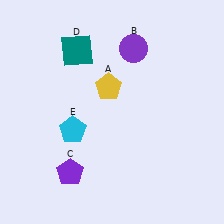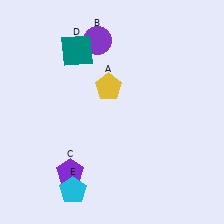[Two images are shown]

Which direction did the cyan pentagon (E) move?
The cyan pentagon (E) moved down.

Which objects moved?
The objects that moved are: the purple circle (B), the cyan pentagon (E).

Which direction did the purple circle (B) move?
The purple circle (B) moved left.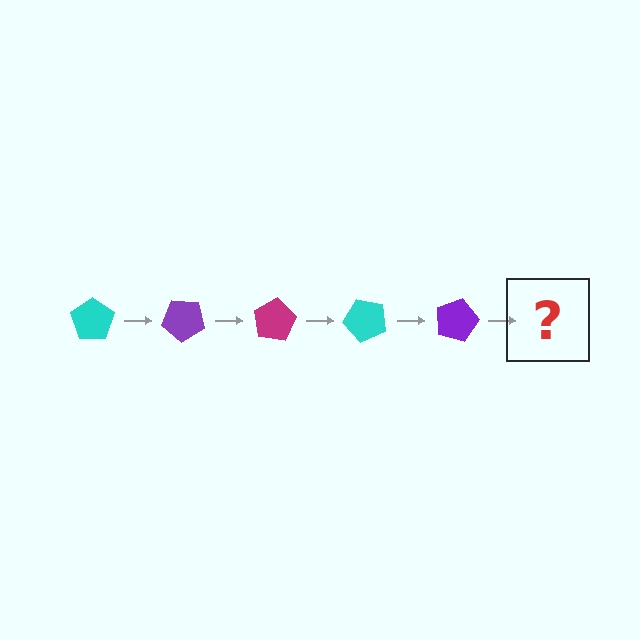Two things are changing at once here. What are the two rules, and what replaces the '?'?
The two rules are that it rotates 40 degrees each step and the color cycles through cyan, purple, and magenta. The '?' should be a magenta pentagon, rotated 200 degrees from the start.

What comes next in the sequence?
The next element should be a magenta pentagon, rotated 200 degrees from the start.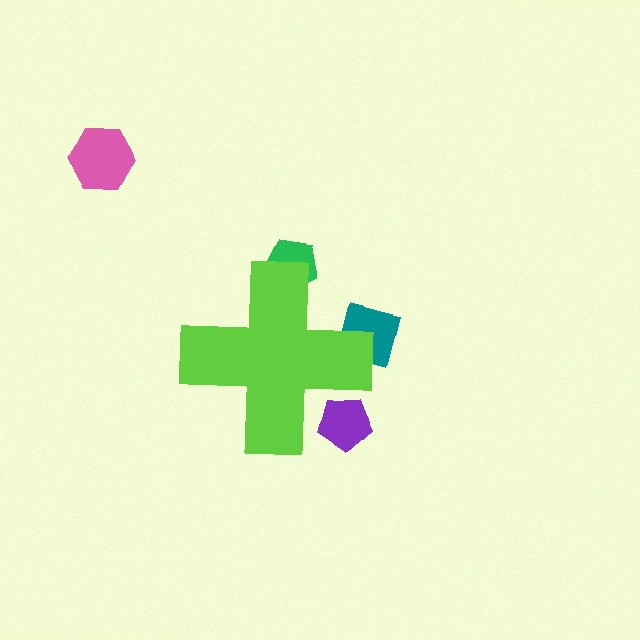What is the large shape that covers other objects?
A lime cross.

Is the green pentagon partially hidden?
Yes, the green pentagon is partially hidden behind the lime cross.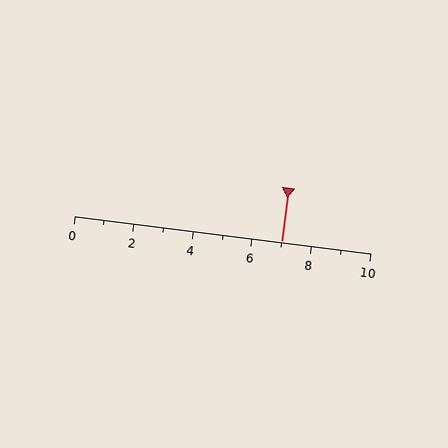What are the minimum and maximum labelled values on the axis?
The axis runs from 0 to 10.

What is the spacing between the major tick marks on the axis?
The major ticks are spaced 2 apart.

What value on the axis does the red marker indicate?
The marker indicates approximately 7.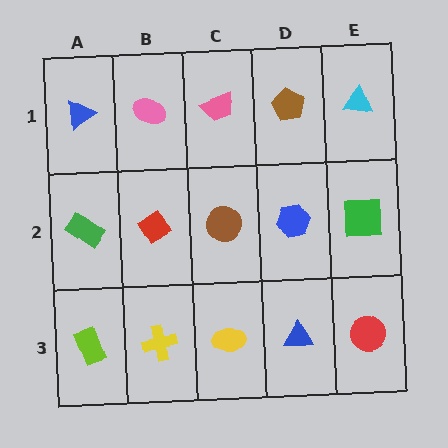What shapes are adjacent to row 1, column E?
A green square (row 2, column E), a brown pentagon (row 1, column D).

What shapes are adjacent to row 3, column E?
A green square (row 2, column E), a blue triangle (row 3, column D).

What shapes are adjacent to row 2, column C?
A pink trapezoid (row 1, column C), a yellow ellipse (row 3, column C), a red diamond (row 2, column B), a blue hexagon (row 2, column D).